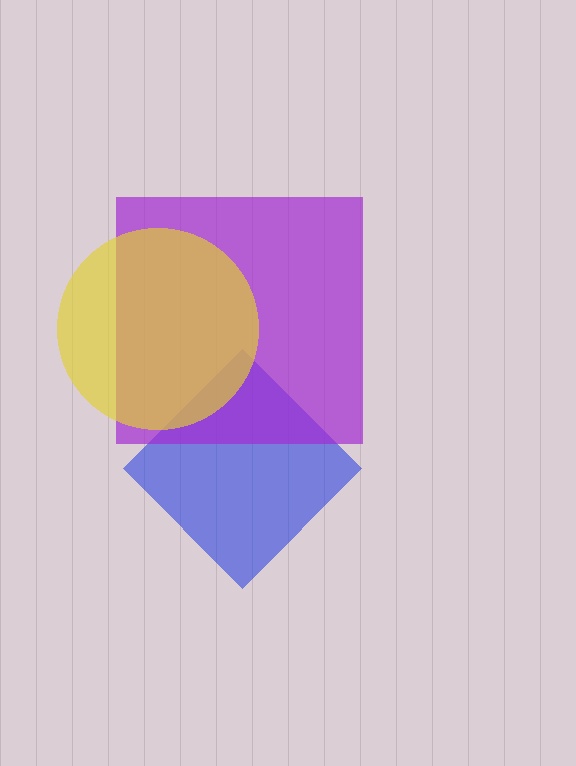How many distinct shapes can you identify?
There are 3 distinct shapes: a blue diamond, a purple square, a yellow circle.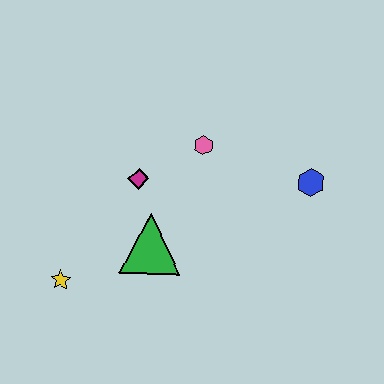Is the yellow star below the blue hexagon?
Yes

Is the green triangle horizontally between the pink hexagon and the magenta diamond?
Yes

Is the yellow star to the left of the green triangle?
Yes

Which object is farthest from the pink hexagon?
The yellow star is farthest from the pink hexagon.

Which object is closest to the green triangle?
The magenta diamond is closest to the green triangle.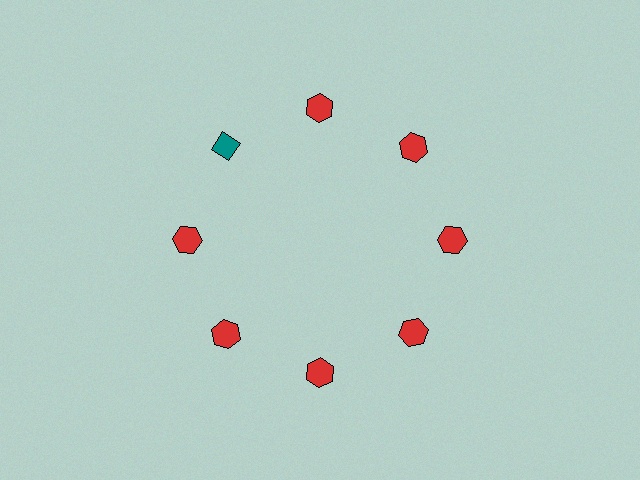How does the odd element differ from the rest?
It differs in both color (teal instead of red) and shape (diamond instead of hexagon).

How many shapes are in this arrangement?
There are 8 shapes arranged in a ring pattern.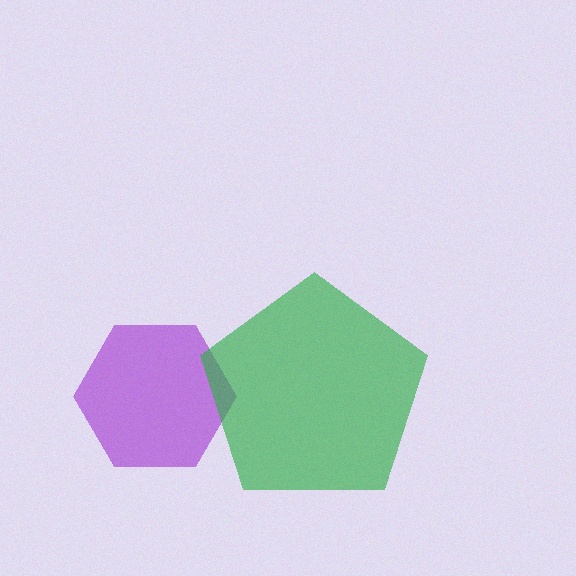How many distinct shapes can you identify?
There are 2 distinct shapes: a purple hexagon, a green pentagon.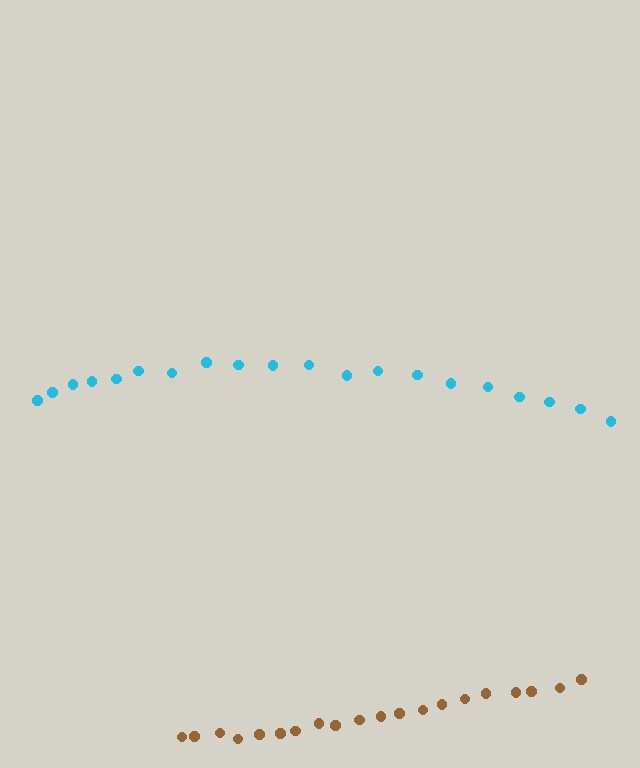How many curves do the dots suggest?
There are 2 distinct paths.